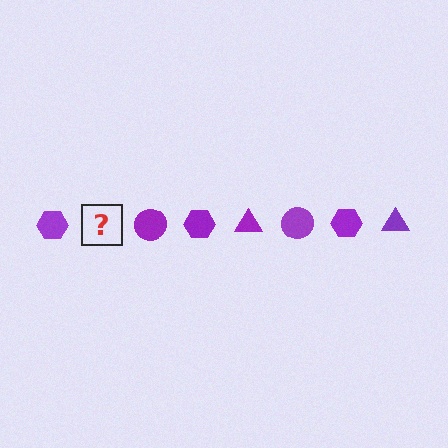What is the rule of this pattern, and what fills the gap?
The rule is that the pattern cycles through hexagon, triangle, circle shapes in purple. The gap should be filled with a purple triangle.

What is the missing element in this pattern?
The missing element is a purple triangle.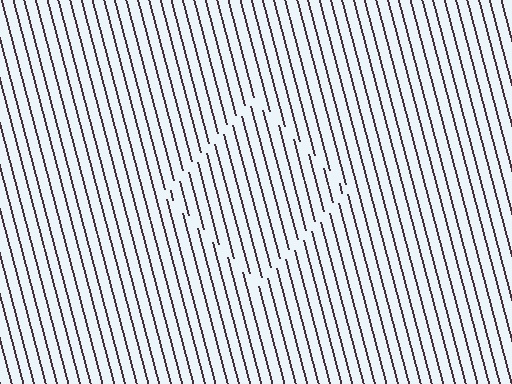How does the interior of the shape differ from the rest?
The interior of the shape contains the same grating, shifted by half a period — the contour is defined by the phase discontinuity where line-ends from the inner and outer gratings abut.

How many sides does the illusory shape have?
4 sides — the line-ends trace a square.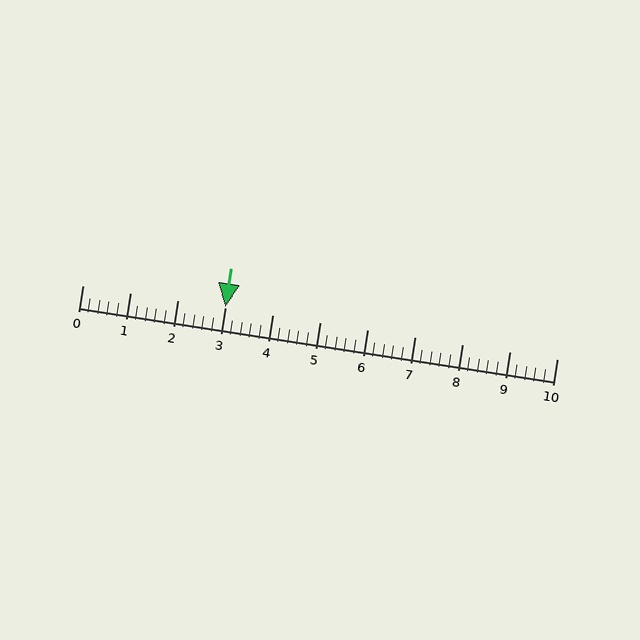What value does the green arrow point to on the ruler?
The green arrow points to approximately 3.0.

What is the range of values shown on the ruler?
The ruler shows values from 0 to 10.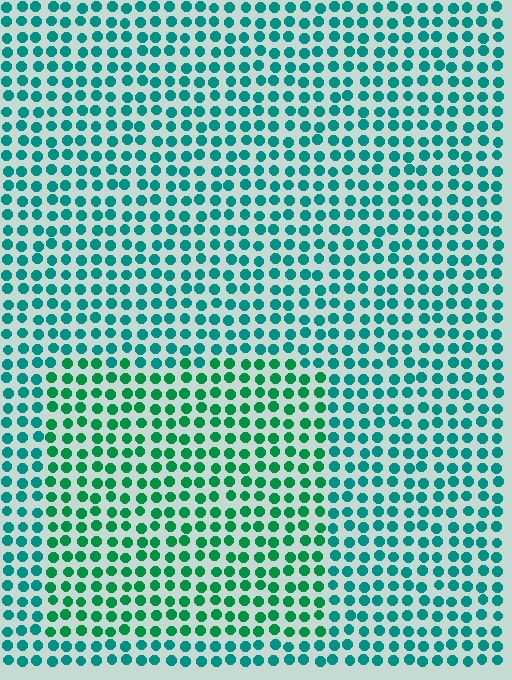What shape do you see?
I see a rectangle.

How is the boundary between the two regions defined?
The boundary is defined purely by a slight shift in hue (about 27 degrees). Spacing, size, and orientation are identical on both sides.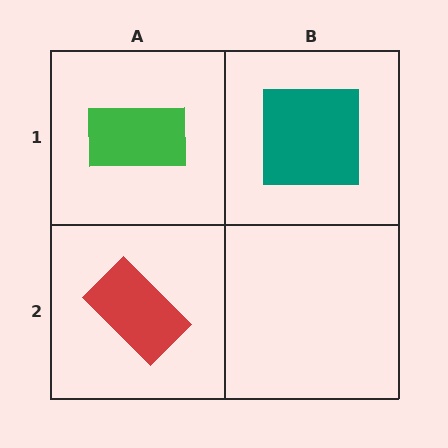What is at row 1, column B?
A teal square.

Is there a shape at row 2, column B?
No, that cell is empty.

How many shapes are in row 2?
1 shape.